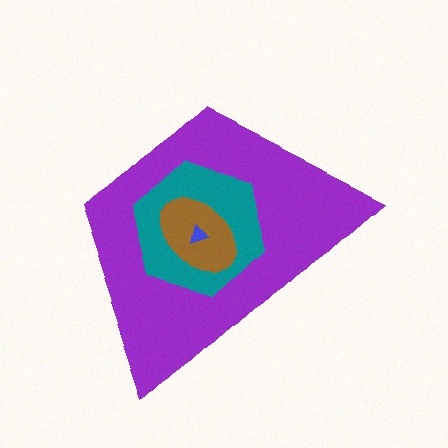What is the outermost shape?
The purple trapezoid.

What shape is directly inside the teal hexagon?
The brown ellipse.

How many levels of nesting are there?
4.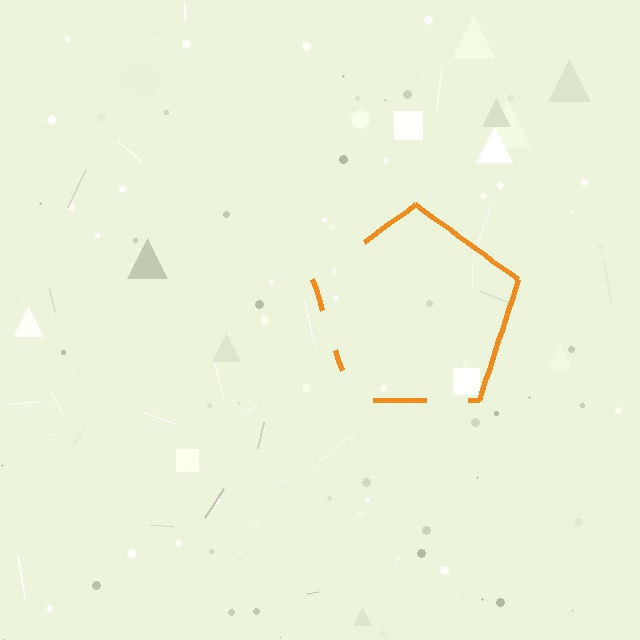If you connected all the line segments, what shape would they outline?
They would outline a pentagon.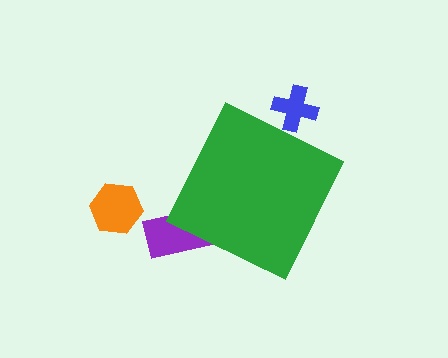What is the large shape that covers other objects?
A green diamond.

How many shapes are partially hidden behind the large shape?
2 shapes are partially hidden.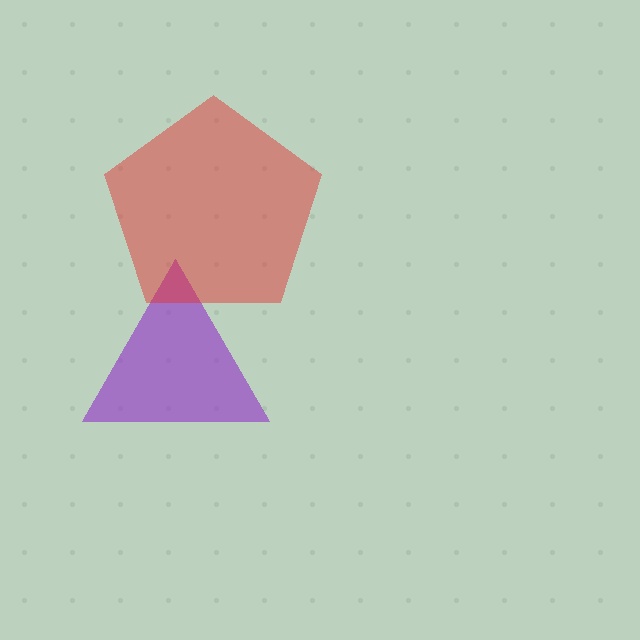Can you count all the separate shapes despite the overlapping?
Yes, there are 2 separate shapes.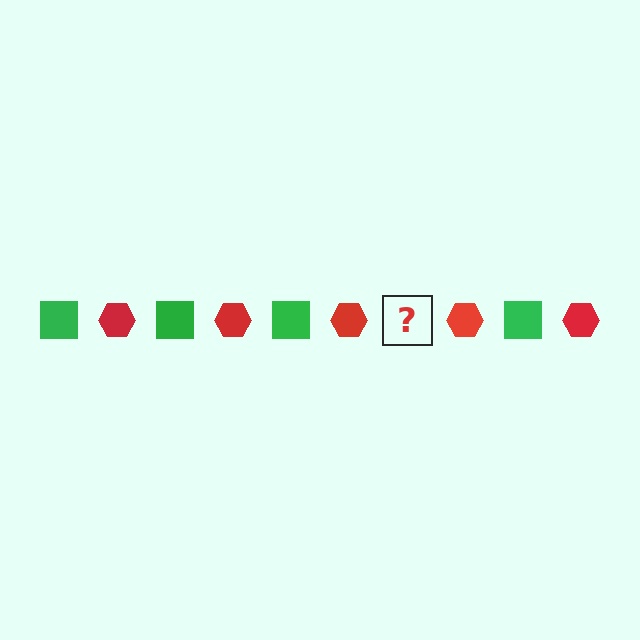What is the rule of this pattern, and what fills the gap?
The rule is that the pattern alternates between green square and red hexagon. The gap should be filled with a green square.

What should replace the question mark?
The question mark should be replaced with a green square.